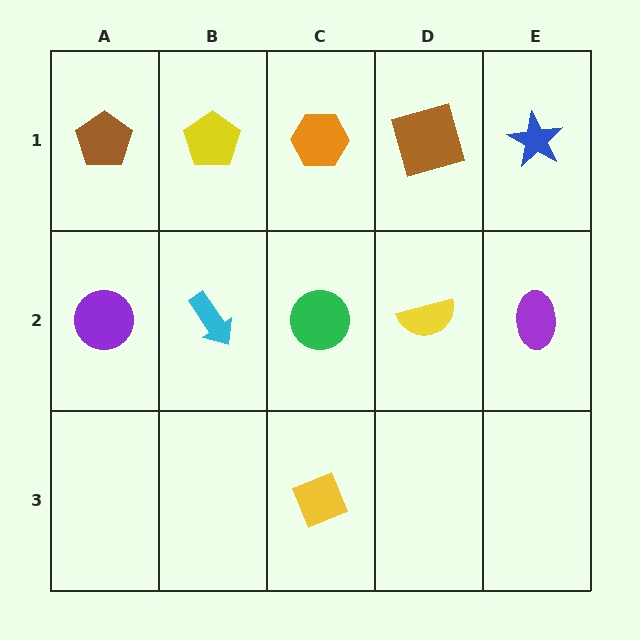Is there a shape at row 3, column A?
No, that cell is empty.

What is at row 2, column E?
A purple ellipse.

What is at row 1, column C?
An orange hexagon.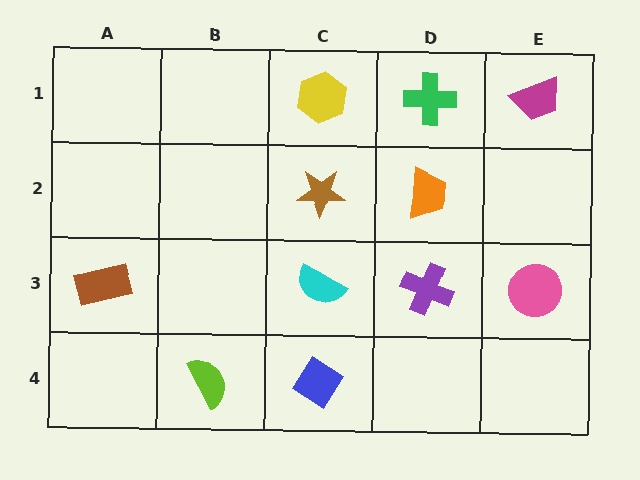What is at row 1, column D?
A green cross.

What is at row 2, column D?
An orange trapezoid.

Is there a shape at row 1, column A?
No, that cell is empty.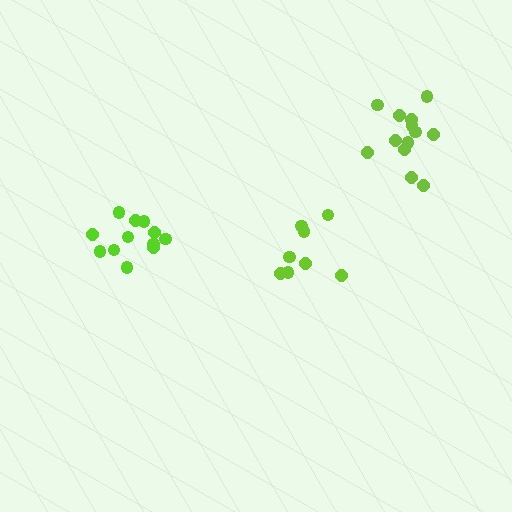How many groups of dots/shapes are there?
There are 3 groups.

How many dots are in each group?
Group 1: 8 dots, Group 2: 12 dots, Group 3: 13 dots (33 total).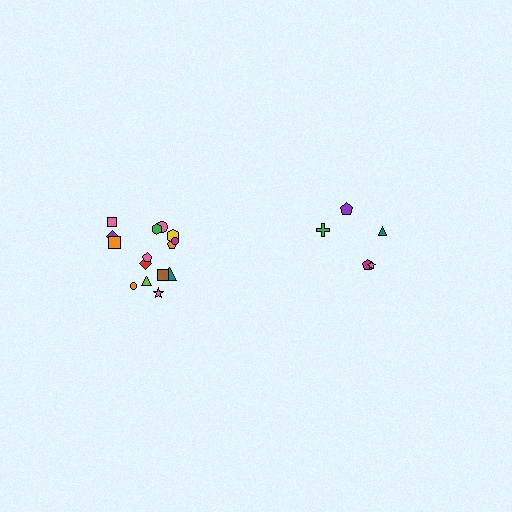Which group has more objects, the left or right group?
The left group.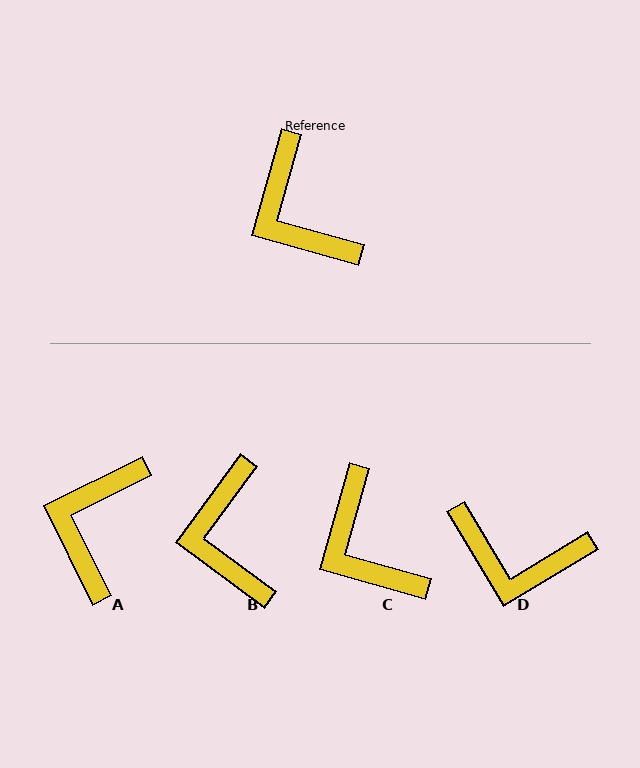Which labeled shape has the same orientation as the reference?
C.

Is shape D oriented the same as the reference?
No, it is off by about 47 degrees.